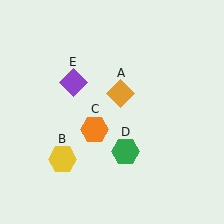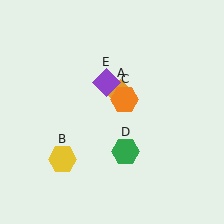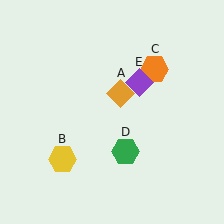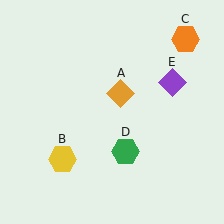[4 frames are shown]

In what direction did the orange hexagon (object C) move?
The orange hexagon (object C) moved up and to the right.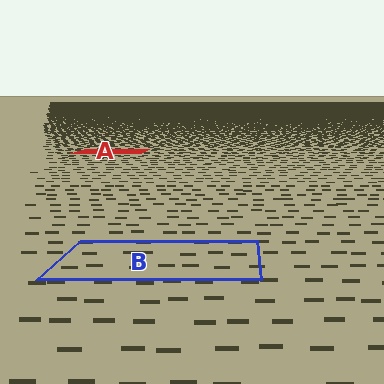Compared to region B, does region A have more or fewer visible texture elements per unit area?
Region A has more texture elements per unit area — they are packed more densely because it is farther away.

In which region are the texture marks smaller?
The texture marks are smaller in region A, because it is farther away.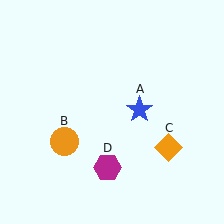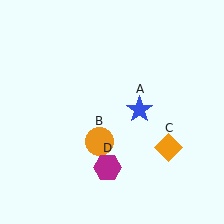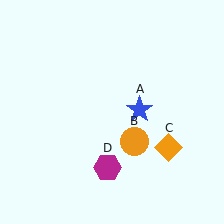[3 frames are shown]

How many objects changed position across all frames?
1 object changed position: orange circle (object B).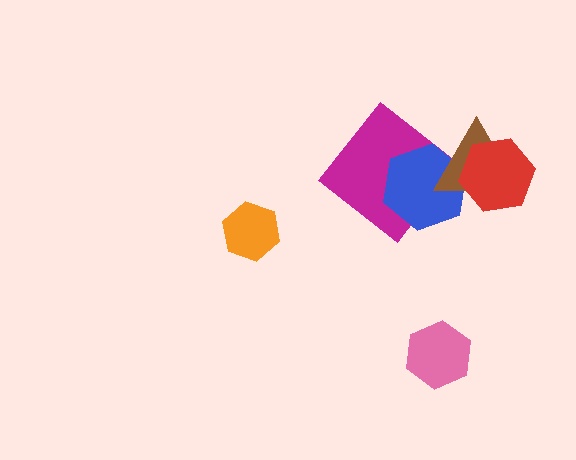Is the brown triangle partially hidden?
Yes, it is partially covered by another shape.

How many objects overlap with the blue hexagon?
3 objects overlap with the blue hexagon.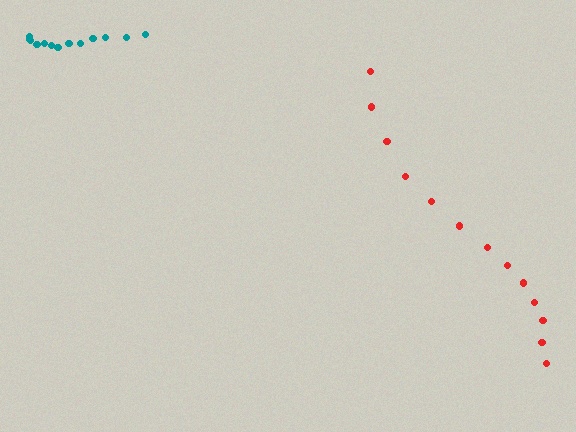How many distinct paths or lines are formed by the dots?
There are 2 distinct paths.